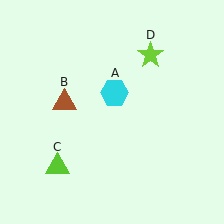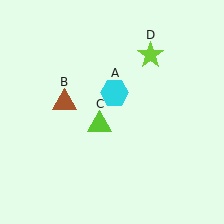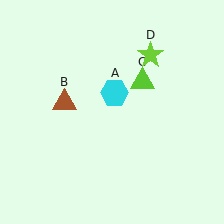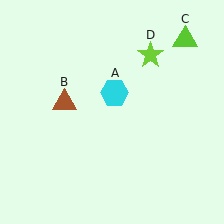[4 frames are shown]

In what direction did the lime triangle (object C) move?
The lime triangle (object C) moved up and to the right.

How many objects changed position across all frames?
1 object changed position: lime triangle (object C).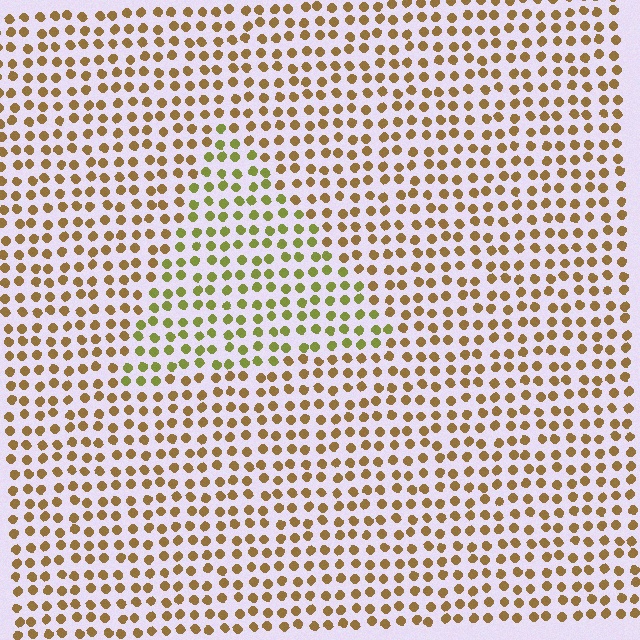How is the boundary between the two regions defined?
The boundary is defined purely by a slight shift in hue (about 38 degrees). Spacing, size, and orientation are identical on both sides.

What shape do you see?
I see a triangle.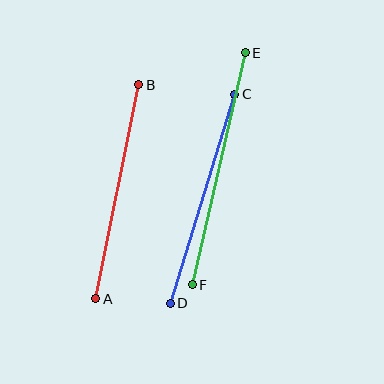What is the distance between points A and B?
The distance is approximately 218 pixels.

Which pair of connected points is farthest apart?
Points E and F are farthest apart.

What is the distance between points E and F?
The distance is approximately 238 pixels.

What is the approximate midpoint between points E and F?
The midpoint is at approximately (219, 169) pixels.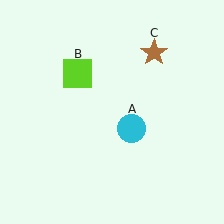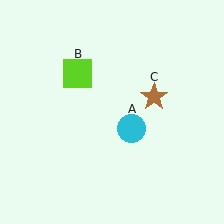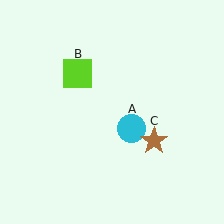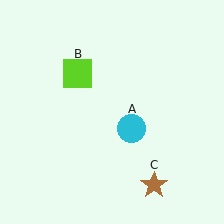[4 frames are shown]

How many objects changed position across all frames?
1 object changed position: brown star (object C).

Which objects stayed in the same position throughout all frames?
Cyan circle (object A) and lime square (object B) remained stationary.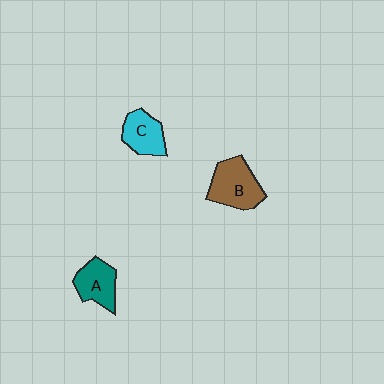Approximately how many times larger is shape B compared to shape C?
Approximately 1.4 times.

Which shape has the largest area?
Shape B (brown).